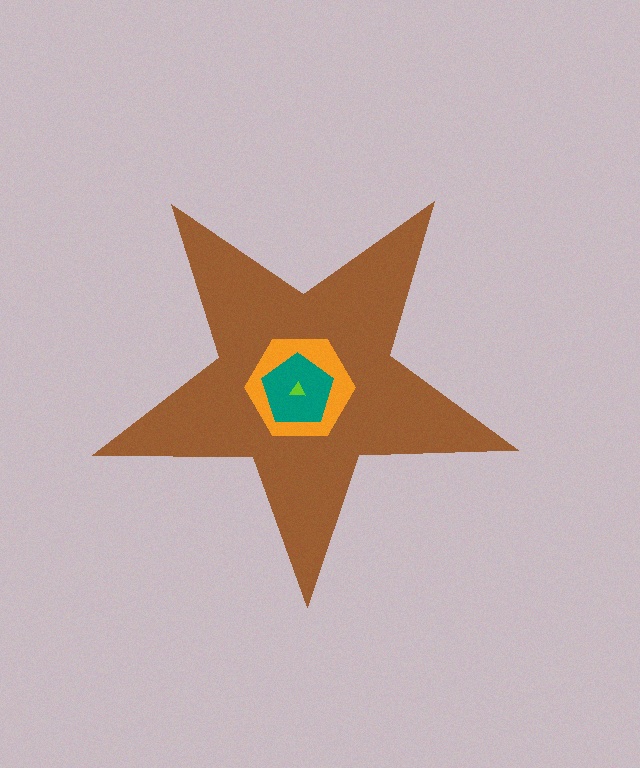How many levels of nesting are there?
4.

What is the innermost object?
The lime triangle.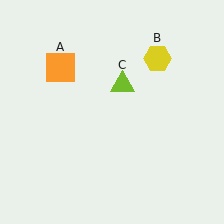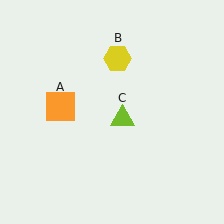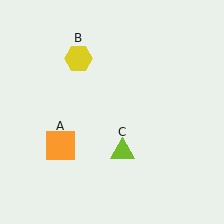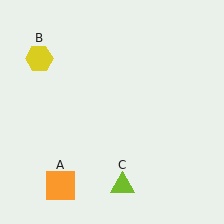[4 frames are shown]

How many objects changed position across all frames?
3 objects changed position: orange square (object A), yellow hexagon (object B), lime triangle (object C).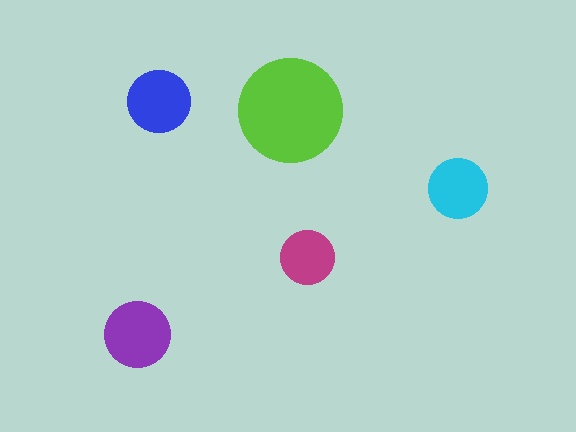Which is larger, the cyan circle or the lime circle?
The lime one.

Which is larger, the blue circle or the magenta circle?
The blue one.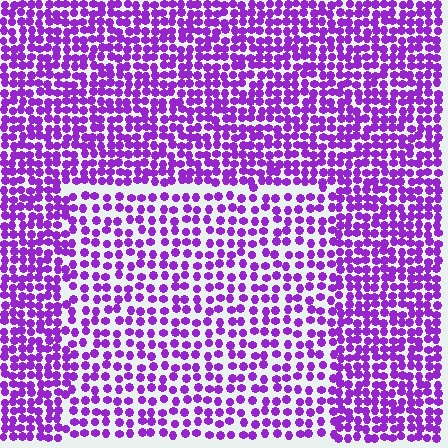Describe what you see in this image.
The image contains small purple elements arranged at two different densities. A rectangle-shaped region is visible where the elements are less densely packed than the surrounding area.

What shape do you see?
I see a rectangle.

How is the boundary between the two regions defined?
The boundary is defined by a change in element density (approximately 1.6x ratio). All elements are the same color, size, and shape.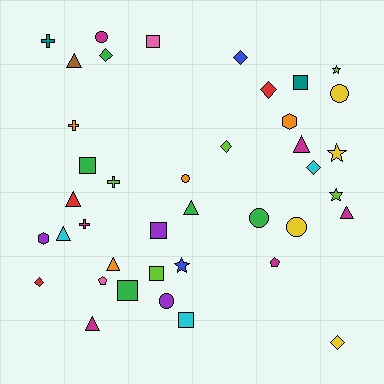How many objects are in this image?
There are 40 objects.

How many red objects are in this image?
There are 3 red objects.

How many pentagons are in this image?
There are 2 pentagons.